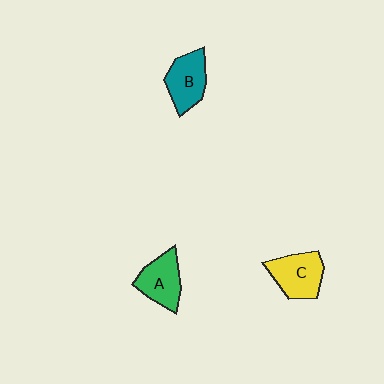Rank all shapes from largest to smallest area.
From largest to smallest: C (yellow), B (teal), A (green).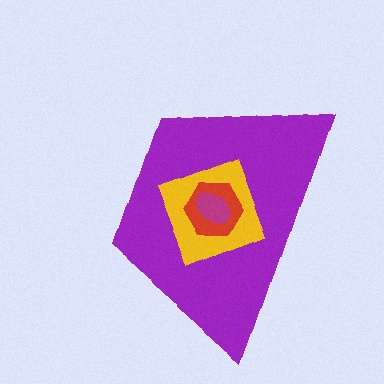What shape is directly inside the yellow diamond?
The red hexagon.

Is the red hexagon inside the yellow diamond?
Yes.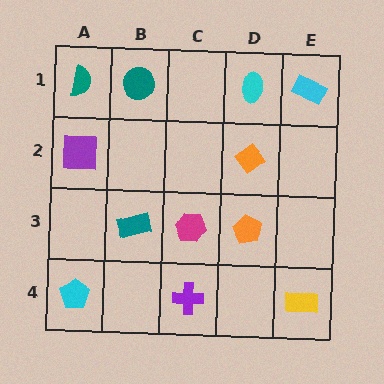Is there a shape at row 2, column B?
No, that cell is empty.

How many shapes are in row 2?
2 shapes.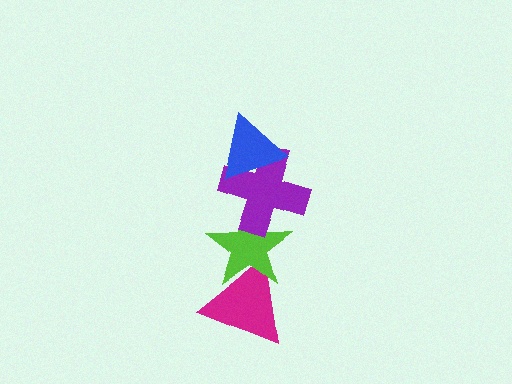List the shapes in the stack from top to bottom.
From top to bottom: the blue triangle, the purple cross, the lime star, the magenta triangle.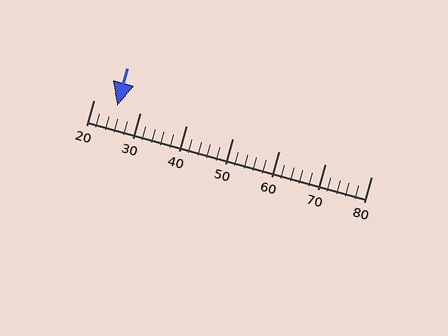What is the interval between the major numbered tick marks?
The major tick marks are spaced 10 units apart.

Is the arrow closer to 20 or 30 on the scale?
The arrow is closer to 30.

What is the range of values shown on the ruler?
The ruler shows values from 20 to 80.